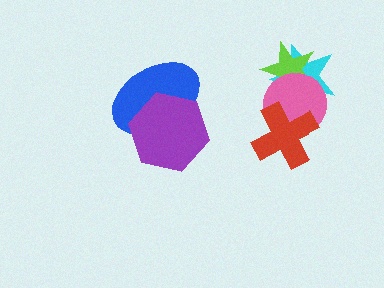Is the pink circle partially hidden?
Yes, it is partially covered by another shape.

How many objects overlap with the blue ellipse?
1 object overlaps with the blue ellipse.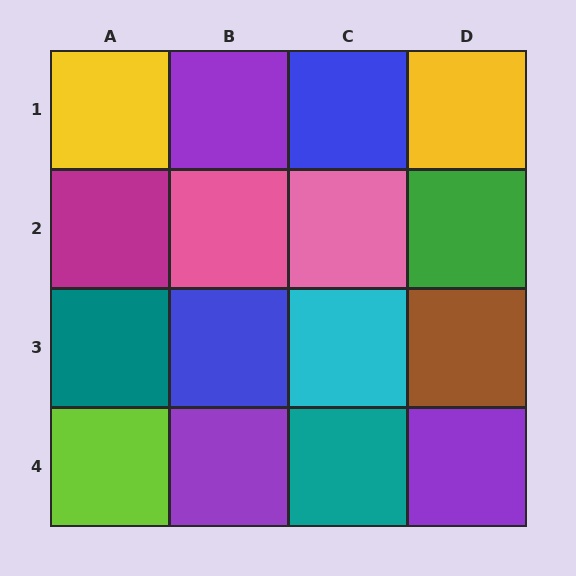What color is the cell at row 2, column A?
Magenta.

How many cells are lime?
1 cell is lime.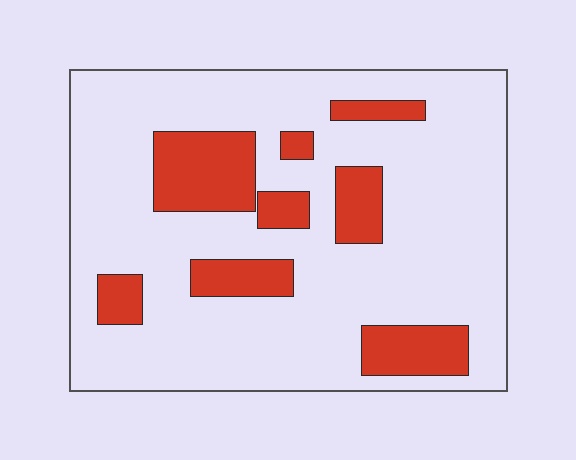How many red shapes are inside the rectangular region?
8.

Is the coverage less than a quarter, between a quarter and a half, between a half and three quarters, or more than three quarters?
Less than a quarter.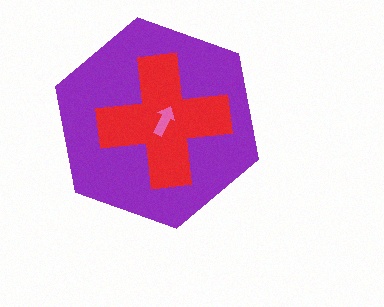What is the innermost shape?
The pink arrow.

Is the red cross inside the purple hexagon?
Yes.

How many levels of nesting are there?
3.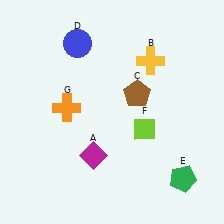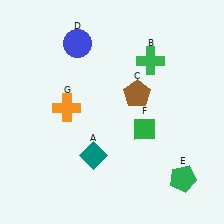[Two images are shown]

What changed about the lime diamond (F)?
In Image 1, F is lime. In Image 2, it changed to green.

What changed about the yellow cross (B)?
In Image 1, B is yellow. In Image 2, it changed to green.